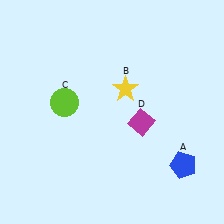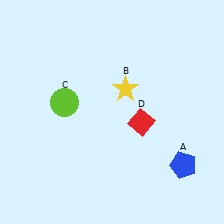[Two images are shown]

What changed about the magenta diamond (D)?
In Image 1, D is magenta. In Image 2, it changed to red.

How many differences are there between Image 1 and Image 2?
There is 1 difference between the two images.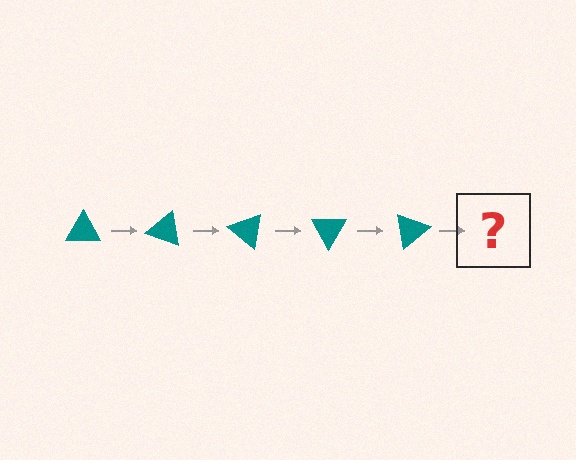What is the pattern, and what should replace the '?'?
The pattern is that the triangle rotates 20 degrees each step. The '?' should be a teal triangle rotated 100 degrees.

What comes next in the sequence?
The next element should be a teal triangle rotated 100 degrees.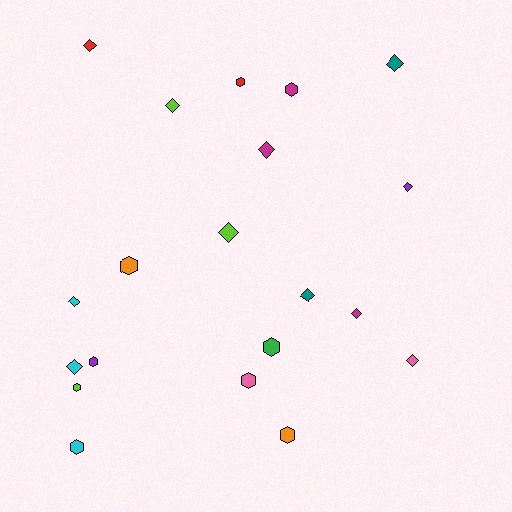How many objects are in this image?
There are 20 objects.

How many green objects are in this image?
There is 1 green object.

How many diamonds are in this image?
There are 11 diamonds.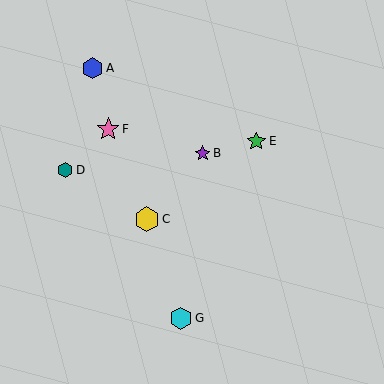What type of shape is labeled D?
Shape D is a teal hexagon.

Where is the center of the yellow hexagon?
The center of the yellow hexagon is at (147, 219).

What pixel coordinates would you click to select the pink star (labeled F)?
Click at (108, 129) to select the pink star F.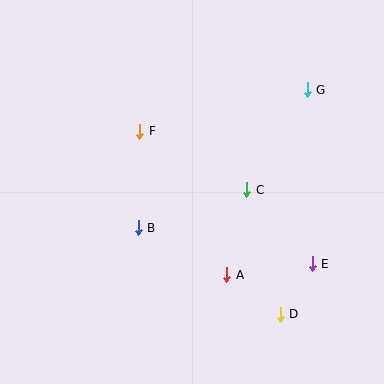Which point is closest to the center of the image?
Point C at (247, 190) is closest to the center.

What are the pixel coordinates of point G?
Point G is at (307, 90).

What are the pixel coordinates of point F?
Point F is at (140, 131).